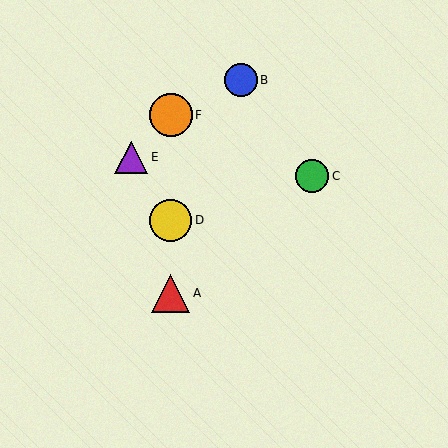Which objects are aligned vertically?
Objects A, D, F are aligned vertically.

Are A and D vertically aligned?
Yes, both are at x≈171.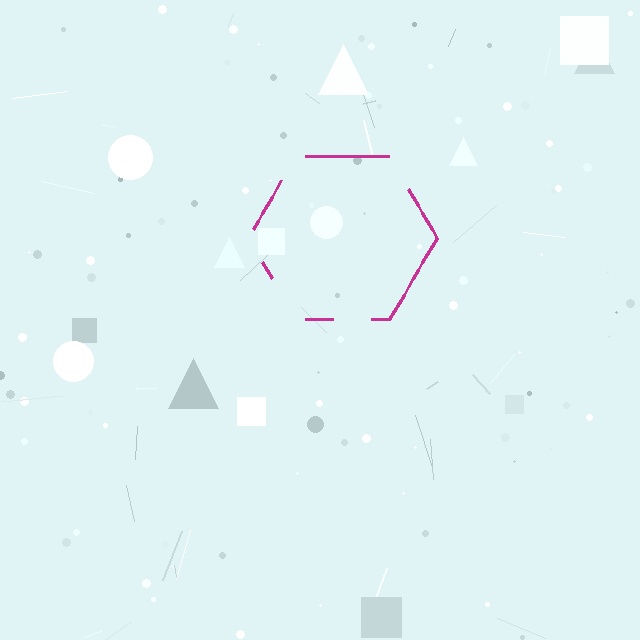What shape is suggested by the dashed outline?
The dashed outline suggests a hexagon.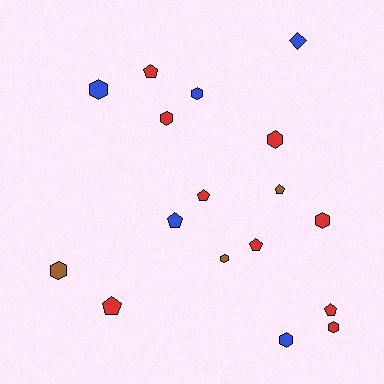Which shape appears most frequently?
Hexagon, with 9 objects.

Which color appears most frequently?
Red, with 9 objects.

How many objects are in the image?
There are 17 objects.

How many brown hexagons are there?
There are 2 brown hexagons.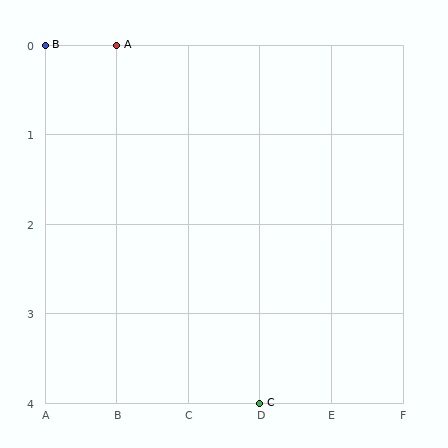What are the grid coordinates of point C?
Point C is at grid coordinates (D, 4).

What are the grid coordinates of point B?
Point B is at grid coordinates (A, 0).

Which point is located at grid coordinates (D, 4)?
Point C is at (D, 4).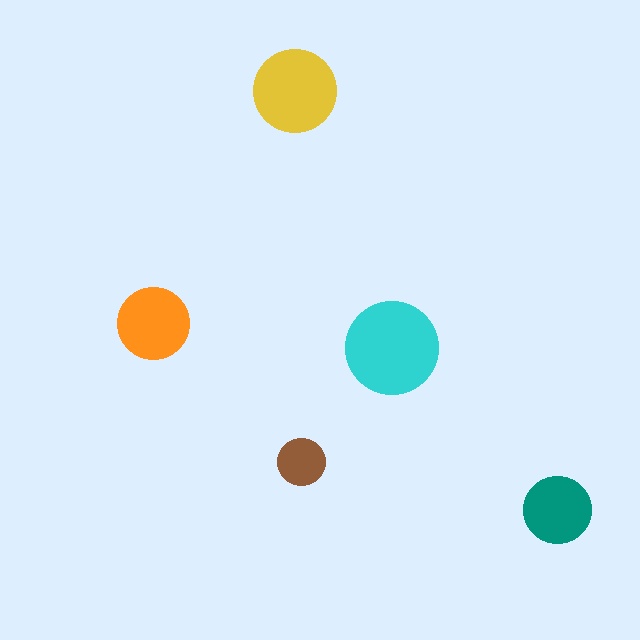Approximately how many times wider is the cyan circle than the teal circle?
About 1.5 times wider.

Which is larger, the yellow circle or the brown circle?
The yellow one.